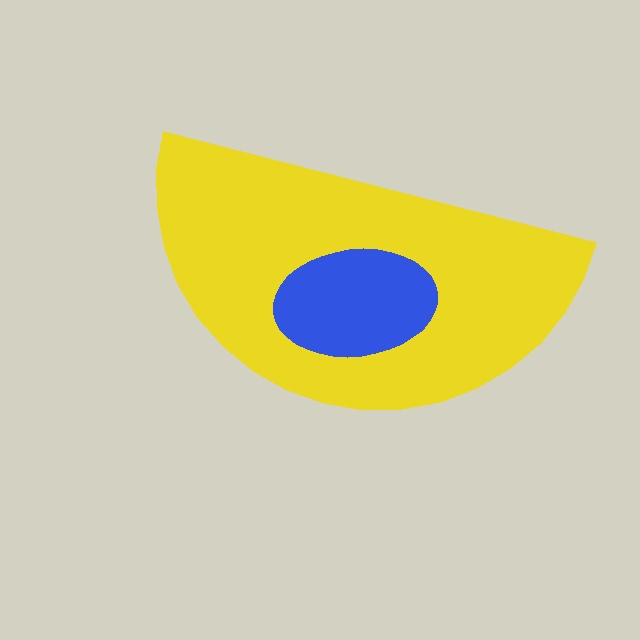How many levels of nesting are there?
2.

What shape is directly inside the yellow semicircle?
The blue ellipse.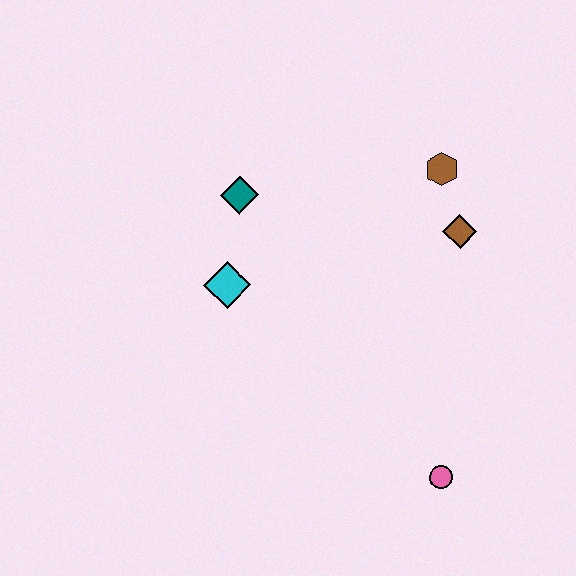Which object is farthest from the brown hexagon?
The pink circle is farthest from the brown hexagon.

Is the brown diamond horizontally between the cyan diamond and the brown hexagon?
No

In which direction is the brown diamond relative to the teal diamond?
The brown diamond is to the right of the teal diamond.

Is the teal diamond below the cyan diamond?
No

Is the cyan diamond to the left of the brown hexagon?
Yes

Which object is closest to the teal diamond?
The cyan diamond is closest to the teal diamond.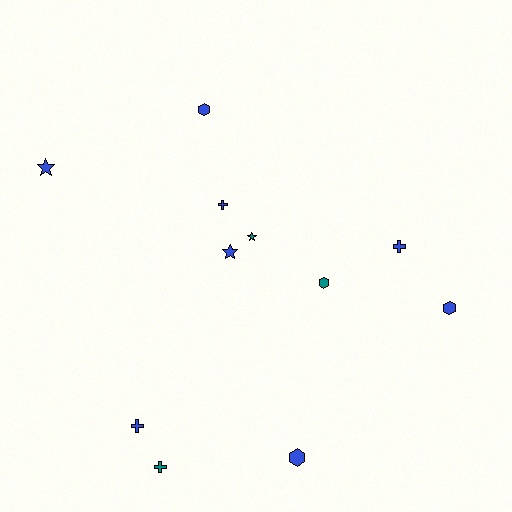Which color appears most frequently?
Blue, with 8 objects.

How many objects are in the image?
There are 11 objects.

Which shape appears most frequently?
Hexagon, with 4 objects.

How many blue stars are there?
There are 2 blue stars.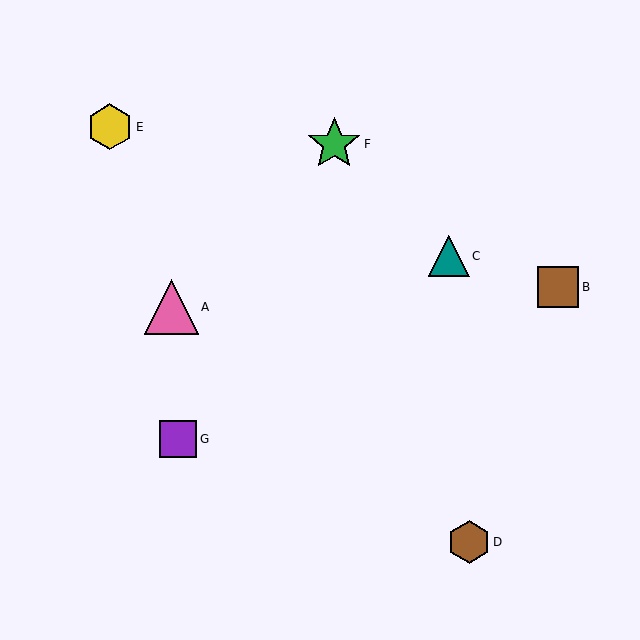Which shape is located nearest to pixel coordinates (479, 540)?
The brown hexagon (labeled D) at (469, 542) is nearest to that location.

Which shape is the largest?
The pink triangle (labeled A) is the largest.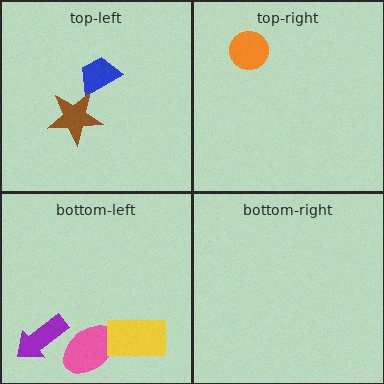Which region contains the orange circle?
The top-right region.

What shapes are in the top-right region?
The orange circle.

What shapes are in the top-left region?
The blue trapezoid, the brown star.